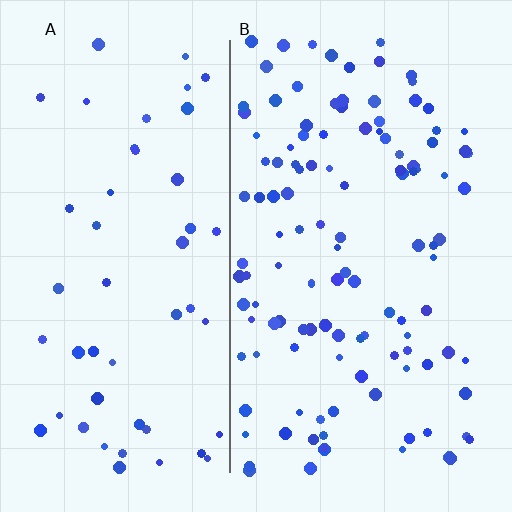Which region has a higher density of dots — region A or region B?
B (the right).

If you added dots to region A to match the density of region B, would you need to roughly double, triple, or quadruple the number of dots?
Approximately double.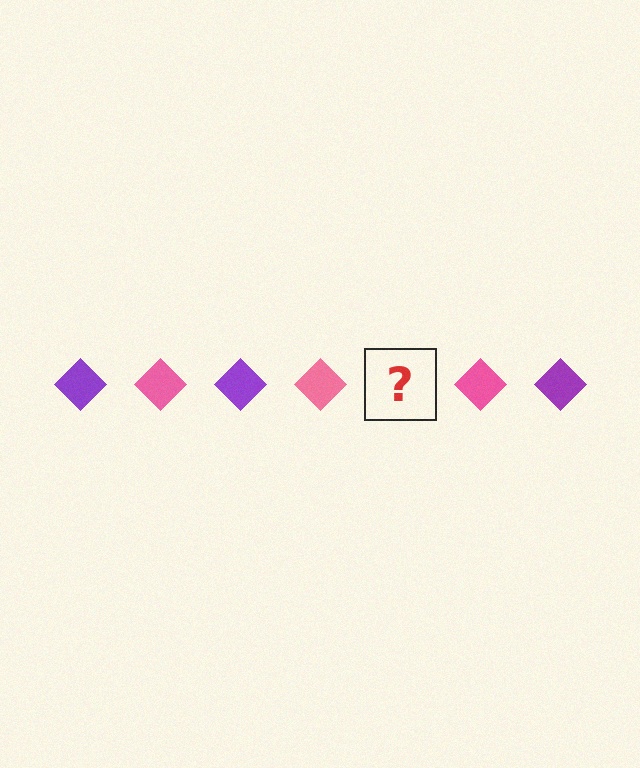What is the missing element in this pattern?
The missing element is a purple diamond.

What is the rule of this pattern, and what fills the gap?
The rule is that the pattern cycles through purple, pink diamonds. The gap should be filled with a purple diamond.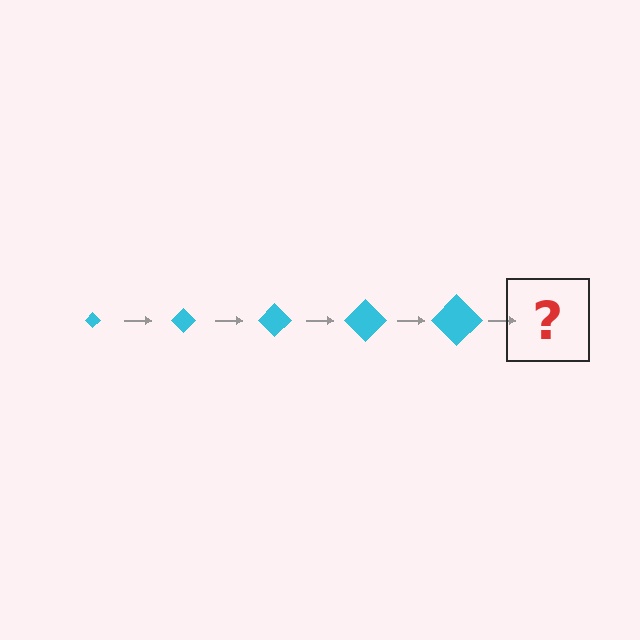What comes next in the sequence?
The next element should be a cyan diamond, larger than the previous one.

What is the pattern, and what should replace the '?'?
The pattern is that the diamond gets progressively larger each step. The '?' should be a cyan diamond, larger than the previous one.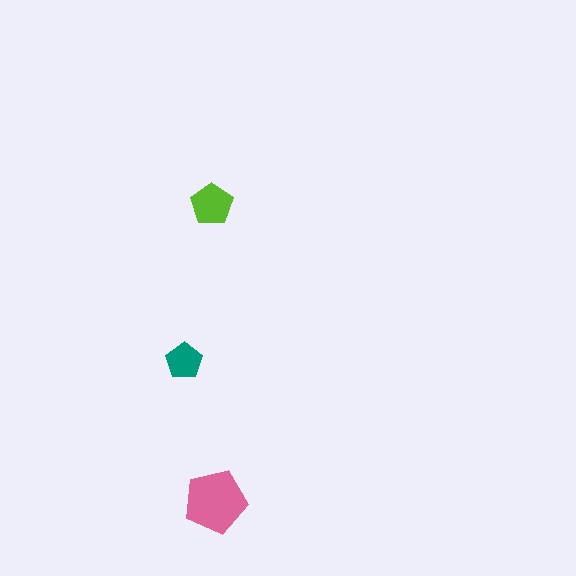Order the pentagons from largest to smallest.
the pink one, the lime one, the teal one.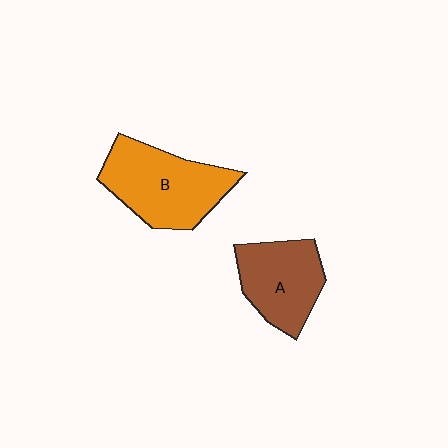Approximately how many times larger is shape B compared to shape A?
Approximately 1.3 times.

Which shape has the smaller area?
Shape A (brown).